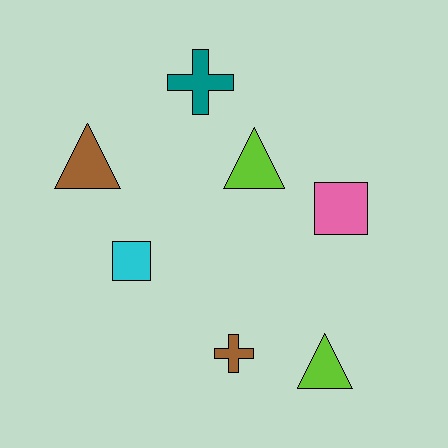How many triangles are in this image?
There are 3 triangles.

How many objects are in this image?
There are 7 objects.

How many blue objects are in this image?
There are no blue objects.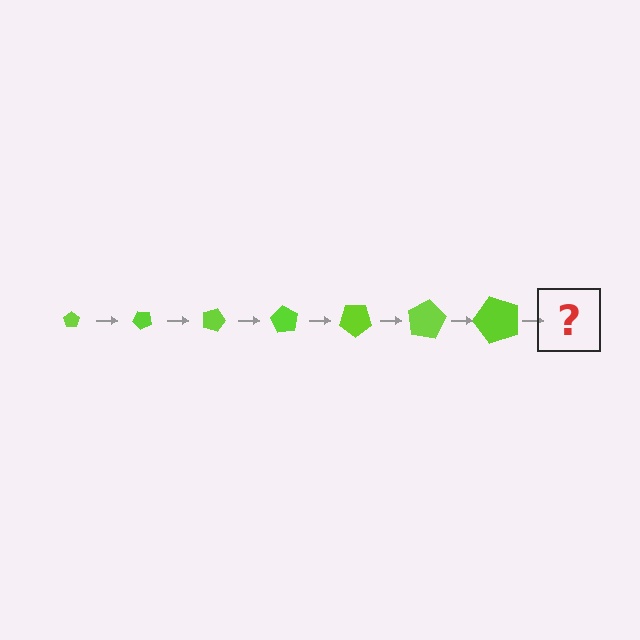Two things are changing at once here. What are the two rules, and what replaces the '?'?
The two rules are that the pentagon grows larger each step and it rotates 45 degrees each step. The '?' should be a pentagon, larger than the previous one and rotated 315 degrees from the start.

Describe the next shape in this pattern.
It should be a pentagon, larger than the previous one and rotated 315 degrees from the start.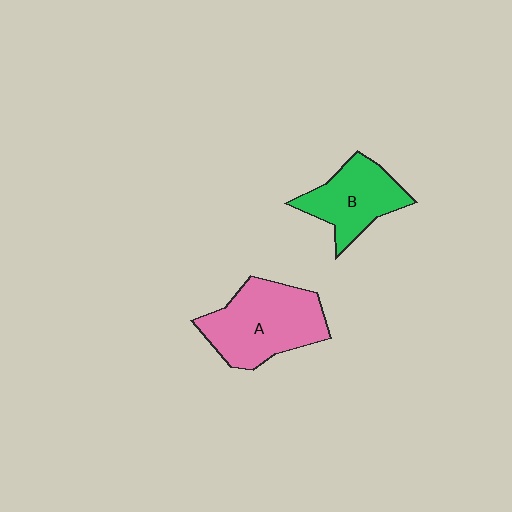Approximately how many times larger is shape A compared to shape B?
Approximately 1.4 times.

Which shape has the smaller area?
Shape B (green).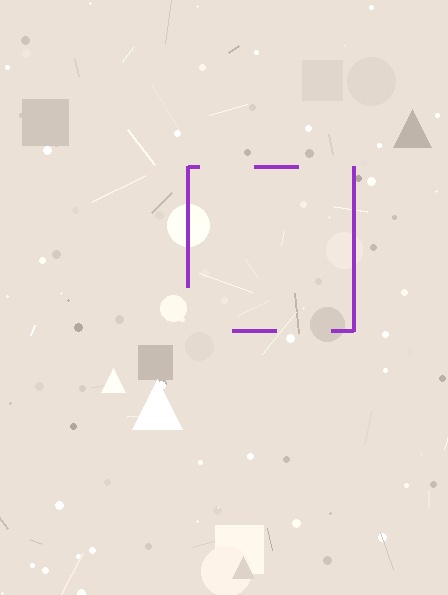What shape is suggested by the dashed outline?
The dashed outline suggests a square.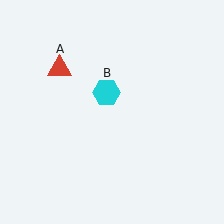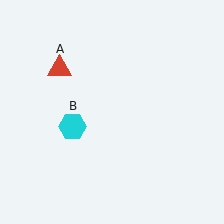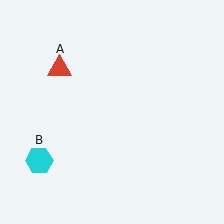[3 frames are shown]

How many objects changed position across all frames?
1 object changed position: cyan hexagon (object B).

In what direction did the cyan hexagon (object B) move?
The cyan hexagon (object B) moved down and to the left.